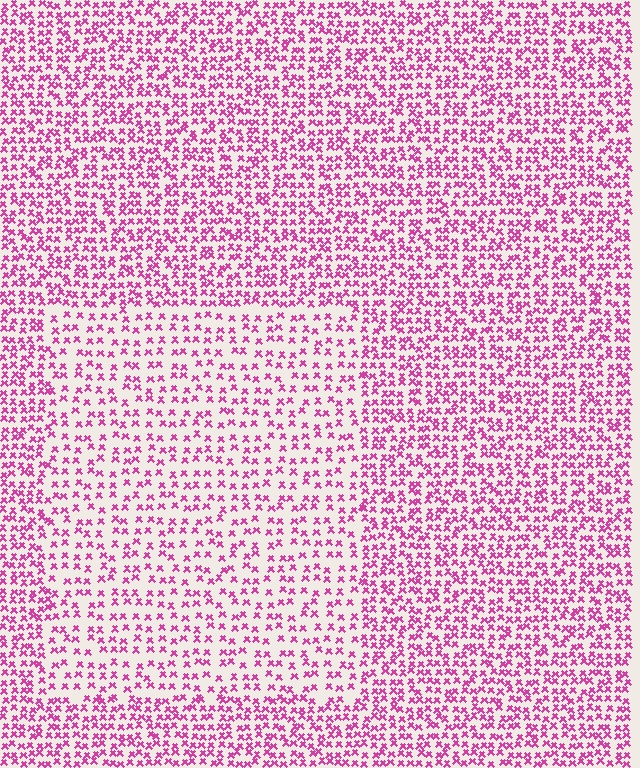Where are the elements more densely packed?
The elements are more densely packed outside the rectangle boundary.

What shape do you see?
I see a rectangle.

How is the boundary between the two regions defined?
The boundary is defined by a change in element density (approximately 1.8x ratio). All elements are the same color, size, and shape.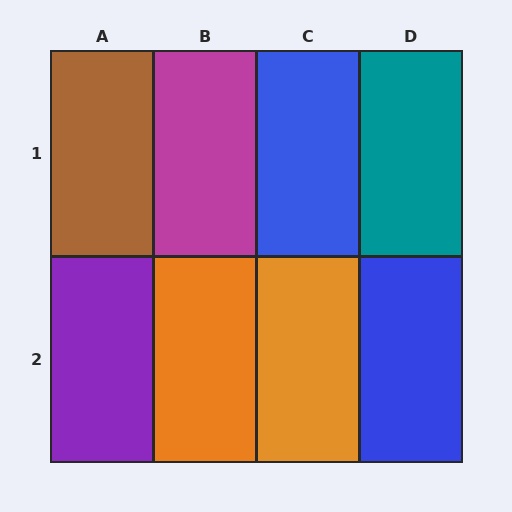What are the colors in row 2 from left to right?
Purple, orange, orange, blue.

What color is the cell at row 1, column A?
Brown.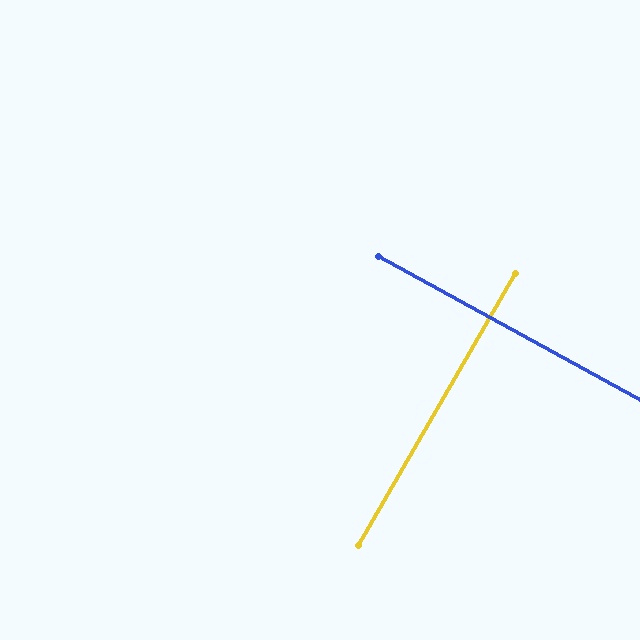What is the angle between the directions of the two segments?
Approximately 89 degrees.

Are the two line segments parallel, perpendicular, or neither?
Perpendicular — they meet at approximately 89°.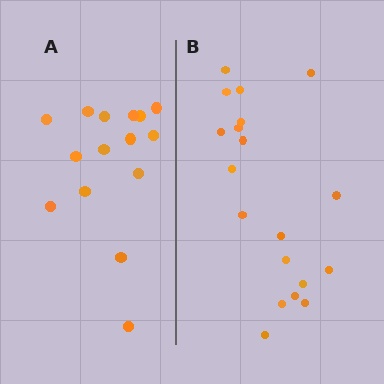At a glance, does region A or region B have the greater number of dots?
Region B (the right region) has more dots.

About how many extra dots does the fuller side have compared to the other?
Region B has about 4 more dots than region A.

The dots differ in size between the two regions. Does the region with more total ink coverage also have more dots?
No. Region A has more total ink coverage because its dots are larger, but region B actually contains more individual dots. Total area can be misleading — the number of items is what matters here.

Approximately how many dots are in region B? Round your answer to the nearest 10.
About 20 dots. (The exact count is 19, which rounds to 20.)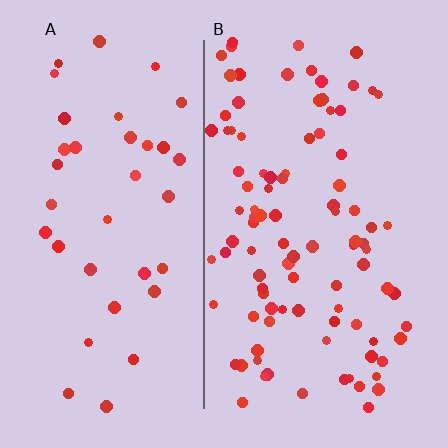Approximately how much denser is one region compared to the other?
Approximately 2.6× — region B over region A.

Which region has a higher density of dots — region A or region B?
B (the right).